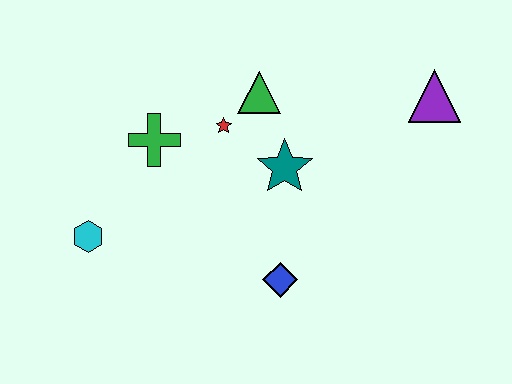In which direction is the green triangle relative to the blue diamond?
The green triangle is above the blue diamond.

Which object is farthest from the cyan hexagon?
The purple triangle is farthest from the cyan hexagon.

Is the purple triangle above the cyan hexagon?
Yes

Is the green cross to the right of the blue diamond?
No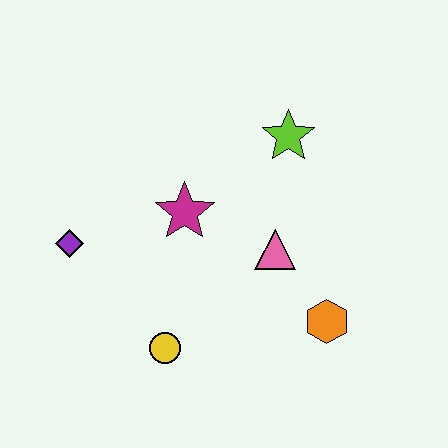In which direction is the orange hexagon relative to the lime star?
The orange hexagon is below the lime star.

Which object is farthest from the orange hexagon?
The purple diamond is farthest from the orange hexagon.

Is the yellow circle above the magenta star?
No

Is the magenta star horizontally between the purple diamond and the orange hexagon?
Yes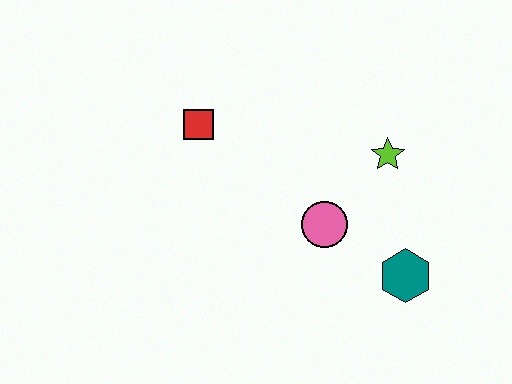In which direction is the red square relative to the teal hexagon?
The red square is to the left of the teal hexagon.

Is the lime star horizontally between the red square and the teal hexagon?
Yes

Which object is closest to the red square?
The pink circle is closest to the red square.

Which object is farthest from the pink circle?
The red square is farthest from the pink circle.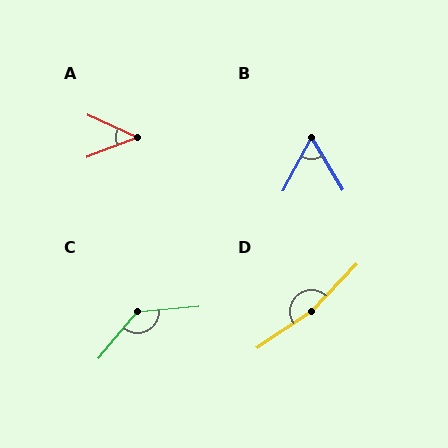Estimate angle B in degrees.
Approximately 60 degrees.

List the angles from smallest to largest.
A (45°), B (60°), C (134°), D (168°).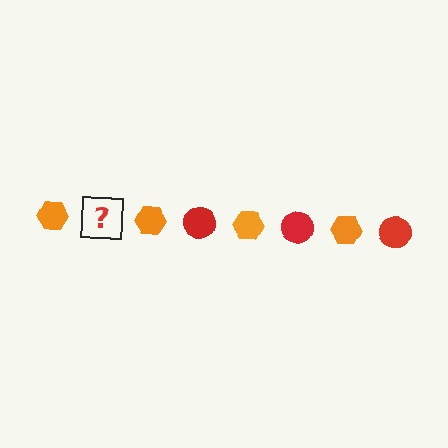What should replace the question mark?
The question mark should be replaced with a red circle.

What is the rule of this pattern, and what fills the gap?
The rule is that the pattern alternates between orange hexagon and red circle. The gap should be filled with a red circle.